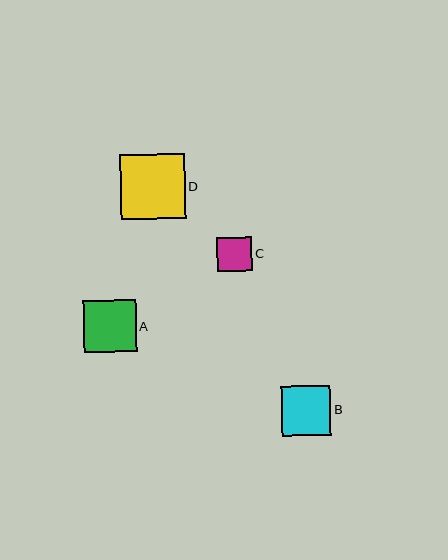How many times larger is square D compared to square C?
Square D is approximately 1.9 times the size of square C.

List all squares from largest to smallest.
From largest to smallest: D, A, B, C.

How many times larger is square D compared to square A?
Square D is approximately 1.2 times the size of square A.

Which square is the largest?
Square D is the largest with a size of approximately 65 pixels.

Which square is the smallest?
Square C is the smallest with a size of approximately 35 pixels.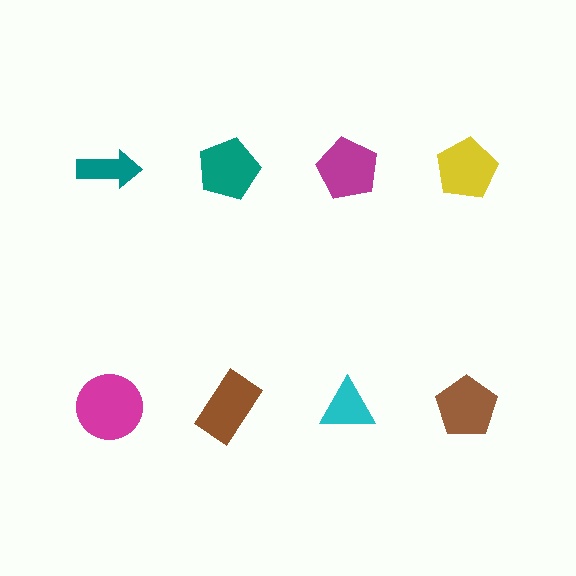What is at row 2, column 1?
A magenta circle.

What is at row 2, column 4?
A brown pentagon.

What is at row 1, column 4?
A yellow pentagon.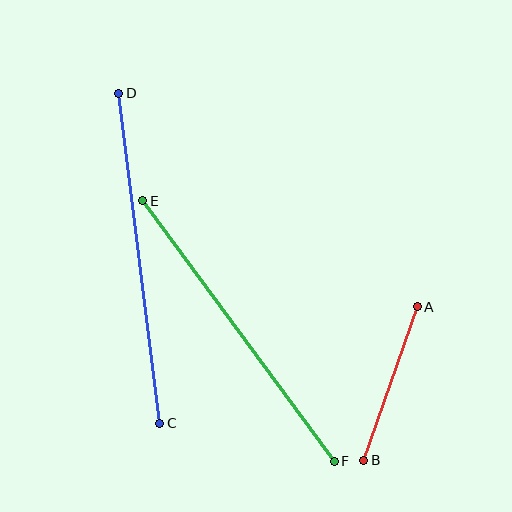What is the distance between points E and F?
The distance is approximately 323 pixels.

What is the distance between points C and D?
The distance is approximately 332 pixels.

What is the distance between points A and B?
The distance is approximately 162 pixels.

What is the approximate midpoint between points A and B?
The midpoint is at approximately (390, 384) pixels.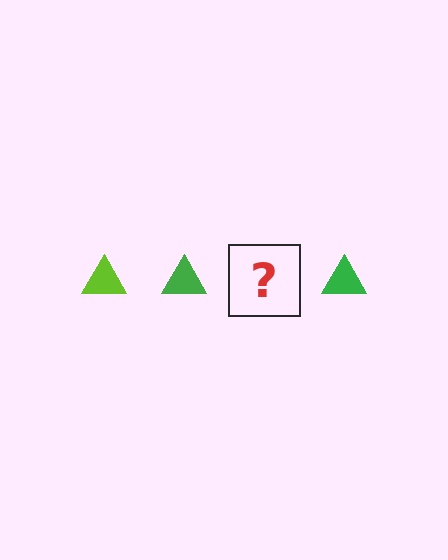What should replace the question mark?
The question mark should be replaced with a lime triangle.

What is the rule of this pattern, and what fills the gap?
The rule is that the pattern cycles through lime, green triangles. The gap should be filled with a lime triangle.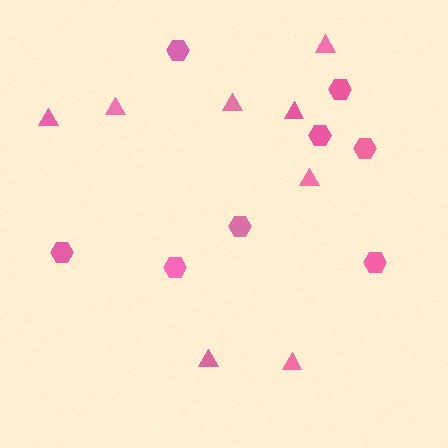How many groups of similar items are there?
There are 2 groups: one group of triangles (8) and one group of hexagons (8).